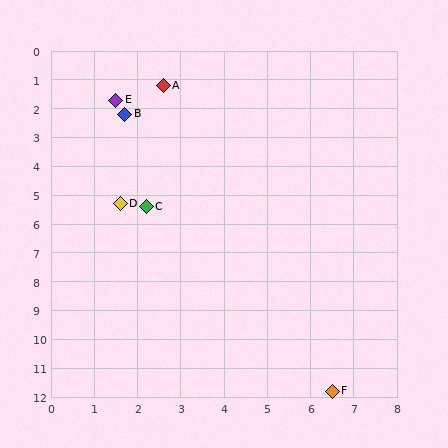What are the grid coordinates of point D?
Point D is at approximately (1.6, 5.3).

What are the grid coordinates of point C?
Point C is at approximately (2.2, 5.4).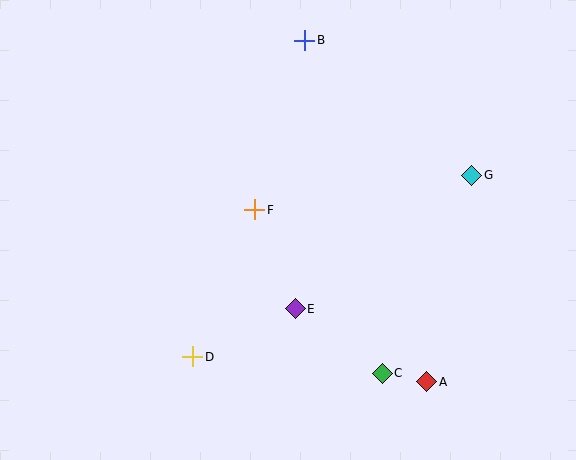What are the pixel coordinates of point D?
Point D is at (193, 357).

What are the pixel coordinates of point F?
Point F is at (255, 210).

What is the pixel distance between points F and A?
The distance between F and A is 243 pixels.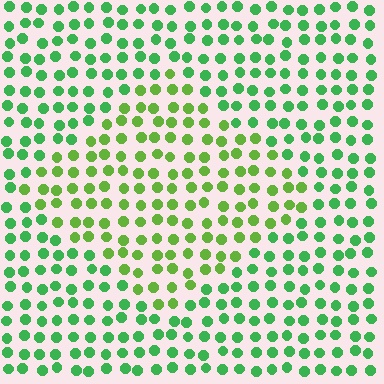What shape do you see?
I see a diamond.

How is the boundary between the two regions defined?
The boundary is defined purely by a slight shift in hue (about 32 degrees). Spacing, size, and orientation are identical on both sides.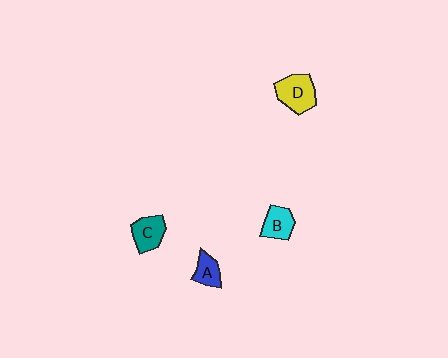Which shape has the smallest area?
Shape A (blue).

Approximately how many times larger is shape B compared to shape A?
Approximately 1.2 times.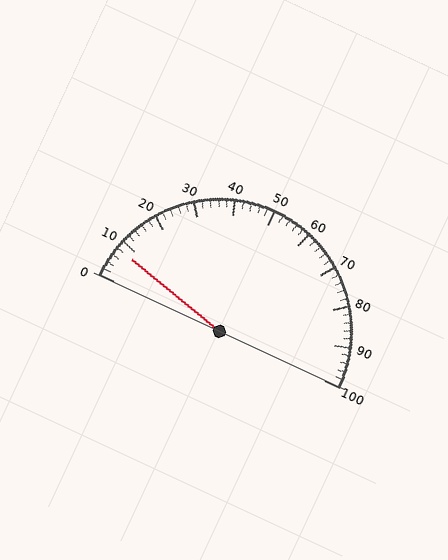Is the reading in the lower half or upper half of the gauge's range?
The reading is in the lower half of the range (0 to 100).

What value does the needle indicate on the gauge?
The needle indicates approximately 8.